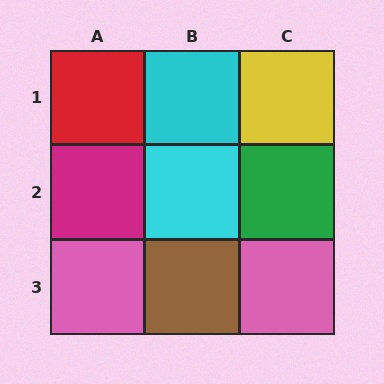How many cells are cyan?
2 cells are cyan.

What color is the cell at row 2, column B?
Cyan.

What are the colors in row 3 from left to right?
Pink, brown, pink.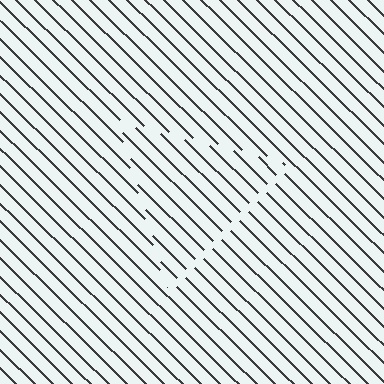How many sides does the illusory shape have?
3 sides — the line-ends trace a triangle.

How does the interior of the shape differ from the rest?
The interior of the shape contains the same grating, shifted by half a period — the contour is defined by the phase discontinuity where line-ends from the inner and outer gratings abut.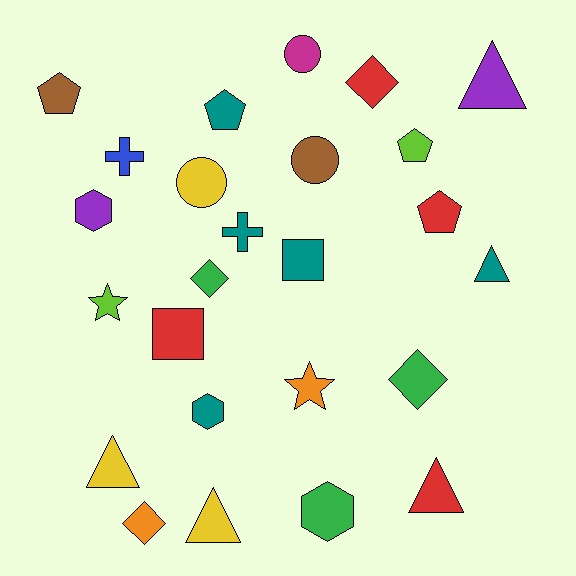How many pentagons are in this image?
There are 4 pentagons.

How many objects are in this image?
There are 25 objects.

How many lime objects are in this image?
There are 2 lime objects.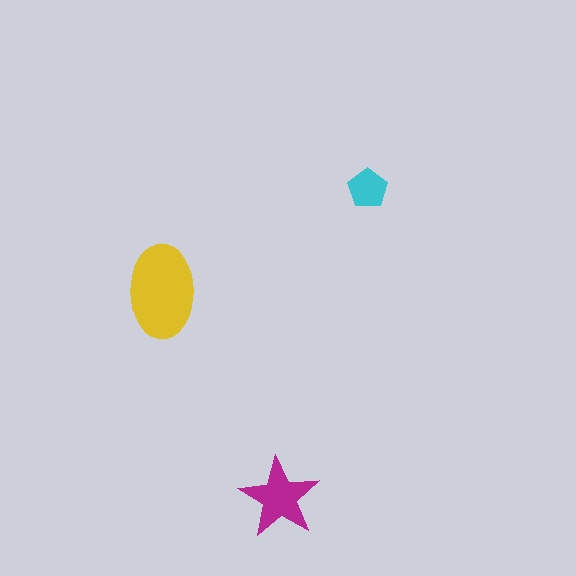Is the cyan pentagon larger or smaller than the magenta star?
Smaller.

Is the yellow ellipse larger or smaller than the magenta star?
Larger.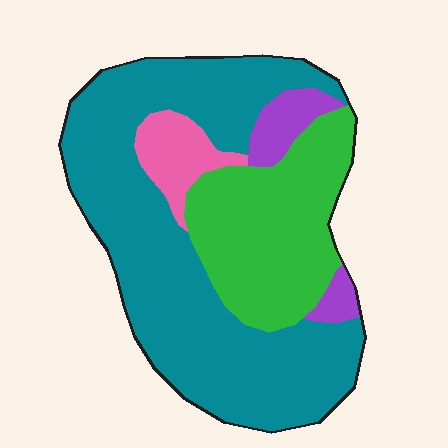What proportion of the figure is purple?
Purple takes up less than a sixth of the figure.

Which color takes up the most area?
Teal, at roughly 60%.